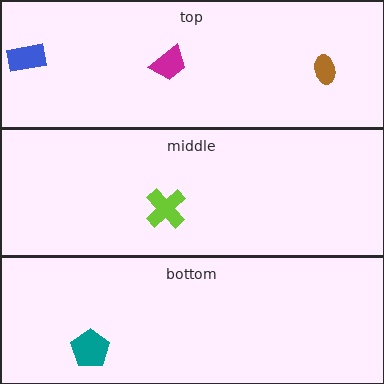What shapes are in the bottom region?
The teal pentagon.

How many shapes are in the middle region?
1.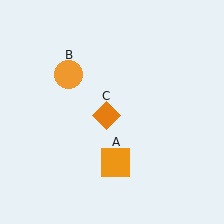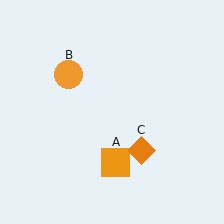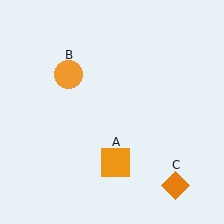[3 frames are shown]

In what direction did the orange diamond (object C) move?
The orange diamond (object C) moved down and to the right.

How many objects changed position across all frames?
1 object changed position: orange diamond (object C).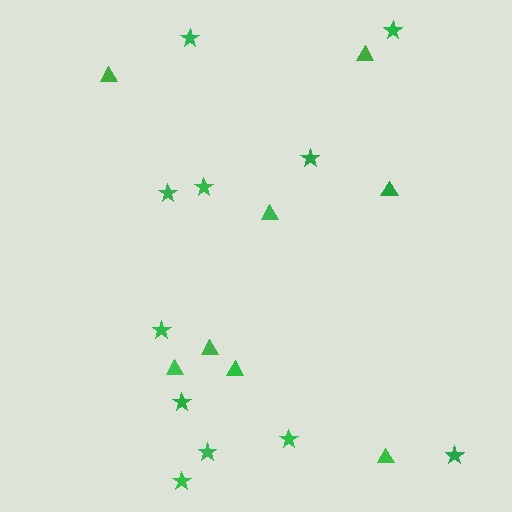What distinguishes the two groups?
There are 2 groups: one group of stars (11) and one group of triangles (8).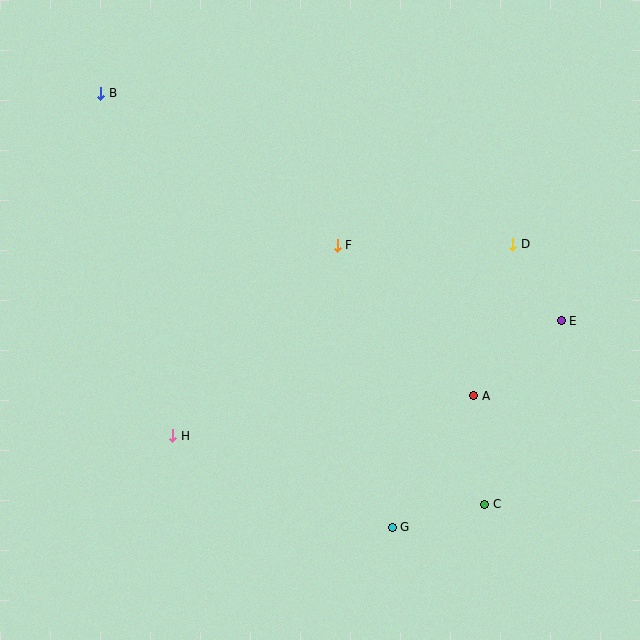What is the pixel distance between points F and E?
The distance between F and E is 236 pixels.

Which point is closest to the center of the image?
Point F at (337, 245) is closest to the center.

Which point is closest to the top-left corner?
Point B is closest to the top-left corner.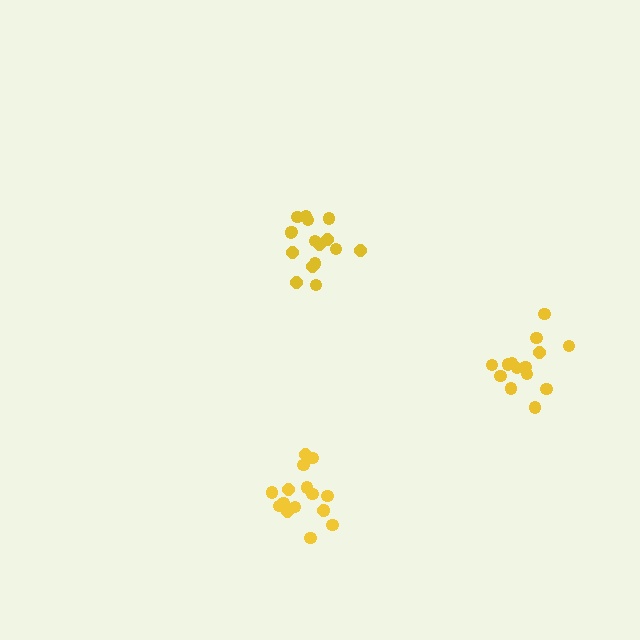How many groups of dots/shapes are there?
There are 3 groups.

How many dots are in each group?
Group 1: 16 dots, Group 2: 16 dots, Group 3: 14 dots (46 total).